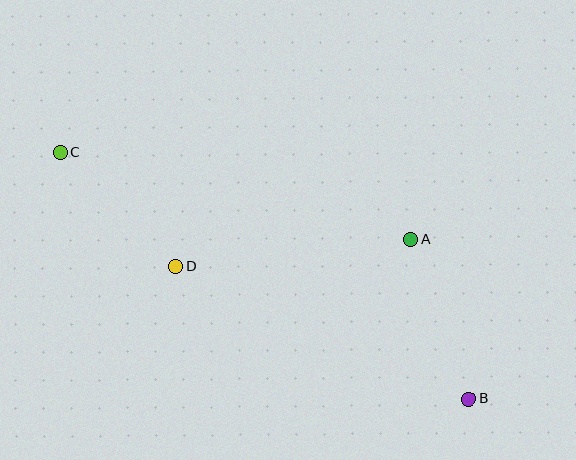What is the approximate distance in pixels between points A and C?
The distance between A and C is approximately 361 pixels.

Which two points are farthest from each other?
Points B and C are farthest from each other.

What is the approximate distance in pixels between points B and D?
The distance between B and D is approximately 322 pixels.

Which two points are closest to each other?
Points C and D are closest to each other.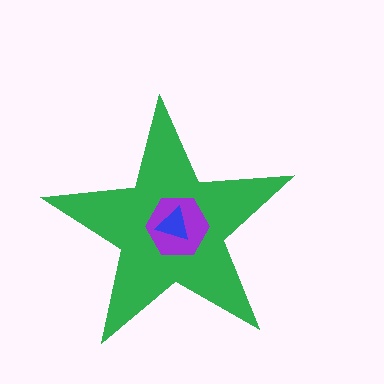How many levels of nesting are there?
3.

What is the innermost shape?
The blue triangle.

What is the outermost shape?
The green star.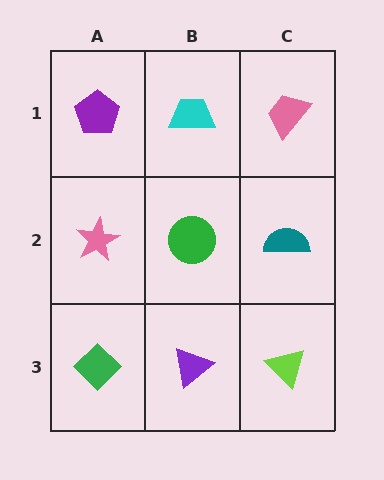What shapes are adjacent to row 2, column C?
A pink trapezoid (row 1, column C), a lime triangle (row 3, column C), a green circle (row 2, column B).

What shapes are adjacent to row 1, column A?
A pink star (row 2, column A), a cyan trapezoid (row 1, column B).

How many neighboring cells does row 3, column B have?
3.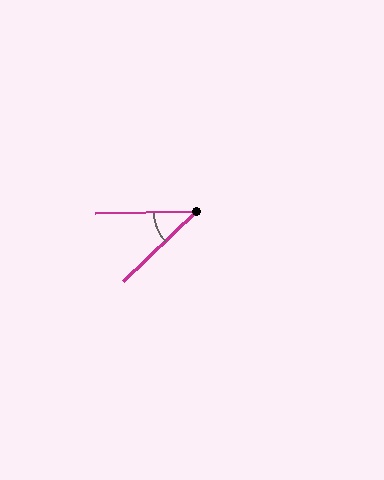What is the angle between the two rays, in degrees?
Approximately 43 degrees.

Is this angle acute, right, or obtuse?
It is acute.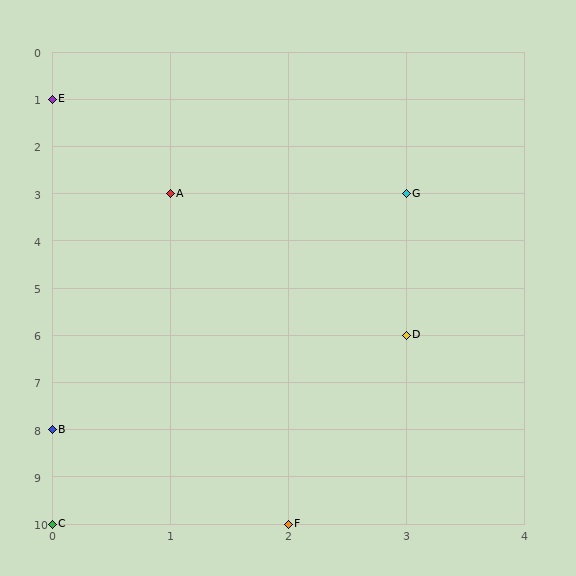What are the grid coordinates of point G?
Point G is at grid coordinates (3, 3).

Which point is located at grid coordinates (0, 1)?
Point E is at (0, 1).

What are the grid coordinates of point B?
Point B is at grid coordinates (0, 8).